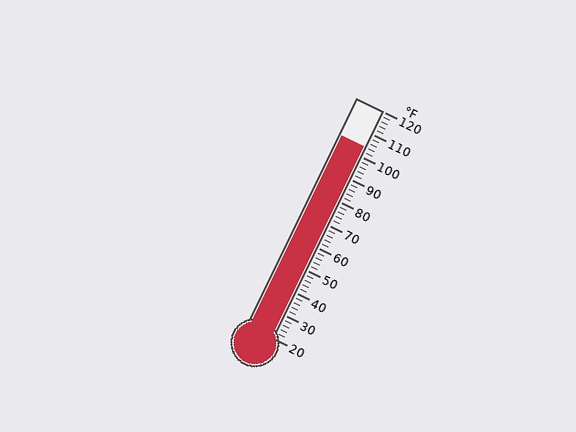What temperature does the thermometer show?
The thermometer shows approximately 104°F.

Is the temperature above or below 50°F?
The temperature is above 50°F.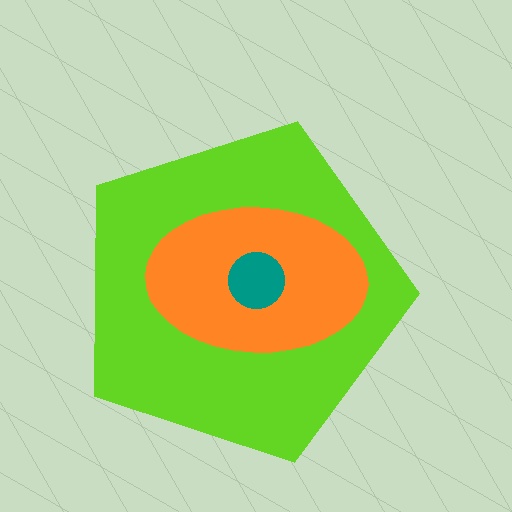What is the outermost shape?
The lime pentagon.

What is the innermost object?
The teal circle.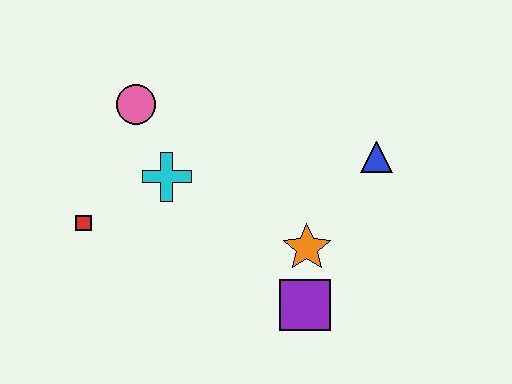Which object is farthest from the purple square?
The pink circle is farthest from the purple square.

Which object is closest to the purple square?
The orange star is closest to the purple square.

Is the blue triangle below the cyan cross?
No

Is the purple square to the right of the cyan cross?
Yes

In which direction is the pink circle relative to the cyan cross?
The pink circle is above the cyan cross.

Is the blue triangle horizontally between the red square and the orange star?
No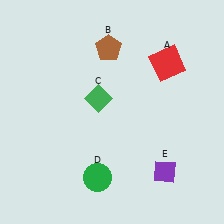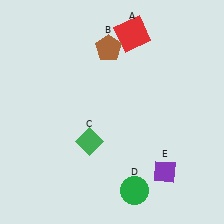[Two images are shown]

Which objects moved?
The objects that moved are: the red square (A), the green diamond (C), the green circle (D).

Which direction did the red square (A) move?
The red square (A) moved left.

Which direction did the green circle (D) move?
The green circle (D) moved right.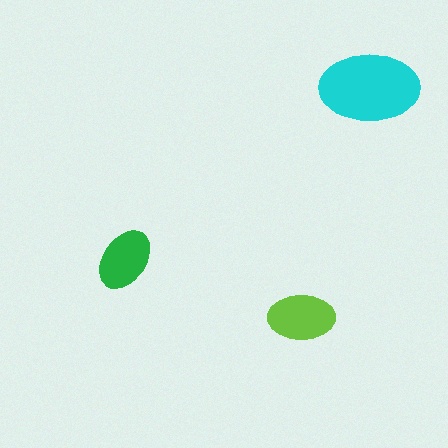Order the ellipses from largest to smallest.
the cyan one, the lime one, the green one.